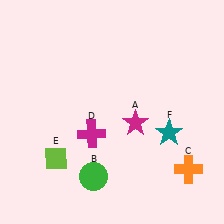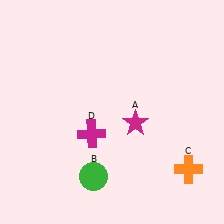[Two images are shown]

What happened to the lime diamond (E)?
The lime diamond (E) was removed in Image 2. It was in the bottom-left area of Image 1.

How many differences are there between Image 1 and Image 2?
There are 2 differences between the two images.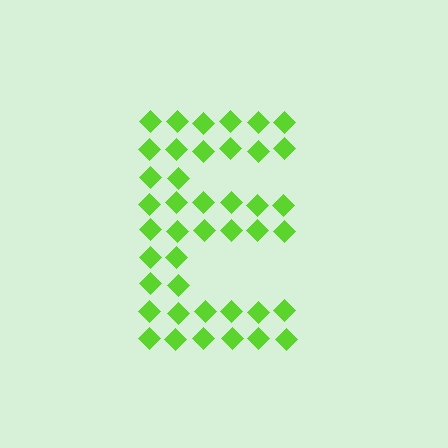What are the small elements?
The small elements are diamonds.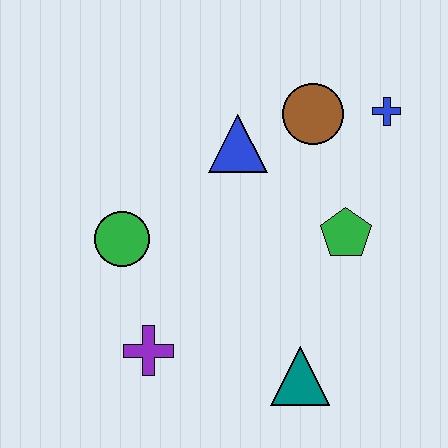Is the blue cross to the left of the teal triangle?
No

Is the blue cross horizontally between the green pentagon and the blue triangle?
No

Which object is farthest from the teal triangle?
The blue cross is farthest from the teal triangle.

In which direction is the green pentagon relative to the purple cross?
The green pentagon is to the right of the purple cross.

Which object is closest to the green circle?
The purple cross is closest to the green circle.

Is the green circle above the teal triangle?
Yes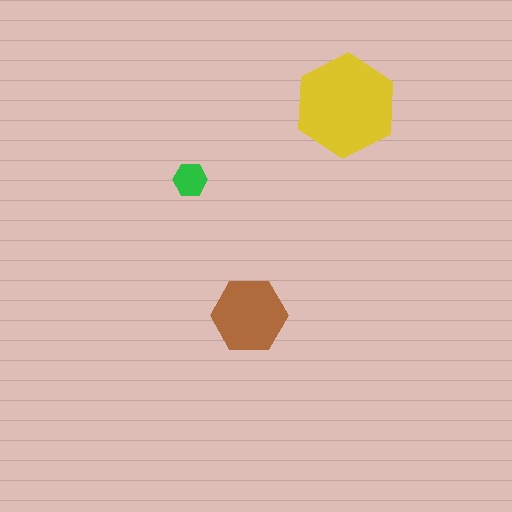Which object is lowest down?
The brown hexagon is bottommost.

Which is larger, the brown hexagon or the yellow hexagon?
The yellow one.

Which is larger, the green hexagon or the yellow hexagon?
The yellow one.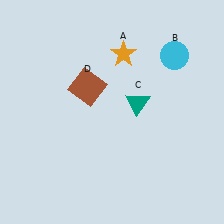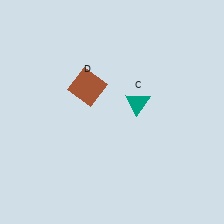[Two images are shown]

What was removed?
The cyan circle (B), the orange star (A) were removed in Image 2.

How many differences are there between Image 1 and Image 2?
There are 2 differences between the two images.